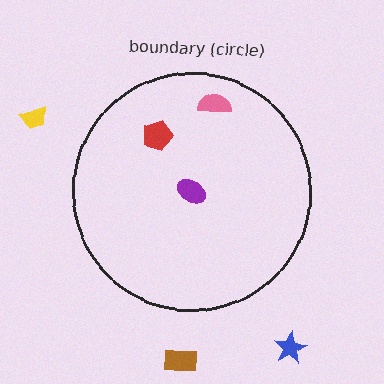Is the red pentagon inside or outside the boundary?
Inside.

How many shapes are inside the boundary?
3 inside, 3 outside.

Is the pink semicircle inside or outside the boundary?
Inside.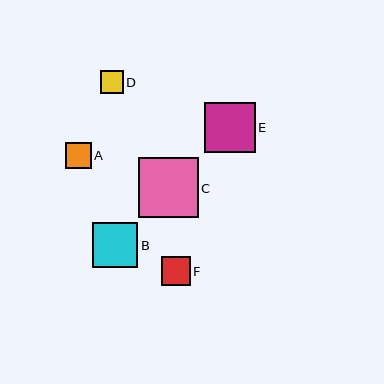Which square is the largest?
Square C is the largest with a size of approximately 60 pixels.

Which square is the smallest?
Square D is the smallest with a size of approximately 23 pixels.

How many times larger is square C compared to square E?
Square C is approximately 1.2 times the size of square E.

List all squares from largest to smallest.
From largest to smallest: C, E, B, F, A, D.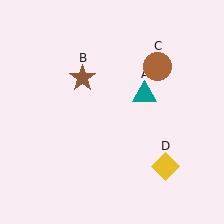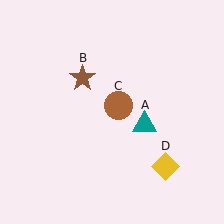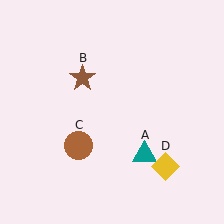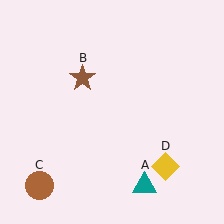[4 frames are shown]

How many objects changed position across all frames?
2 objects changed position: teal triangle (object A), brown circle (object C).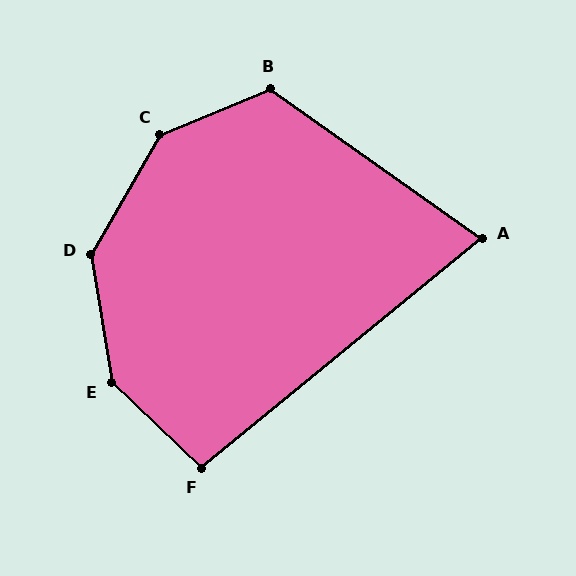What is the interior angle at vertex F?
Approximately 97 degrees (obtuse).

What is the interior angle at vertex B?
Approximately 122 degrees (obtuse).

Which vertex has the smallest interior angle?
A, at approximately 75 degrees.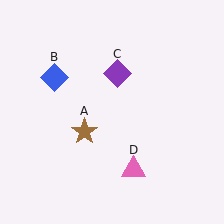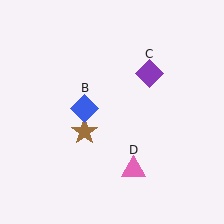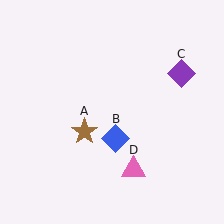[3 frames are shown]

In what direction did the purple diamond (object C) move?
The purple diamond (object C) moved right.